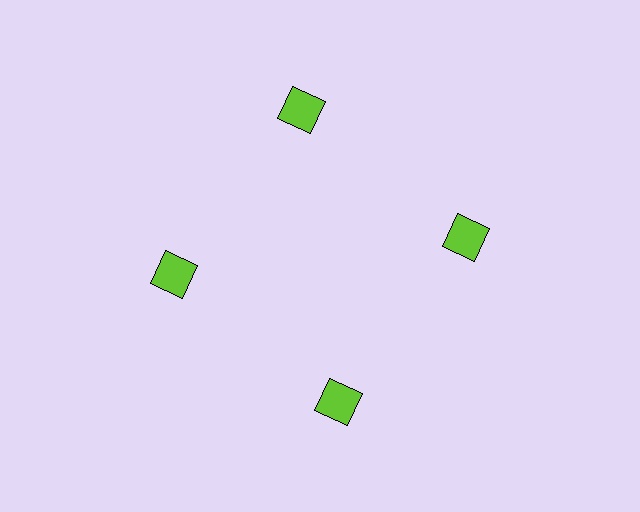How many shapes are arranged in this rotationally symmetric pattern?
There are 4 shapes, arranged in 4 groups of 1.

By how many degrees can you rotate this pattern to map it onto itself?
The pattern maps onto itself every 90 degrees of rotation.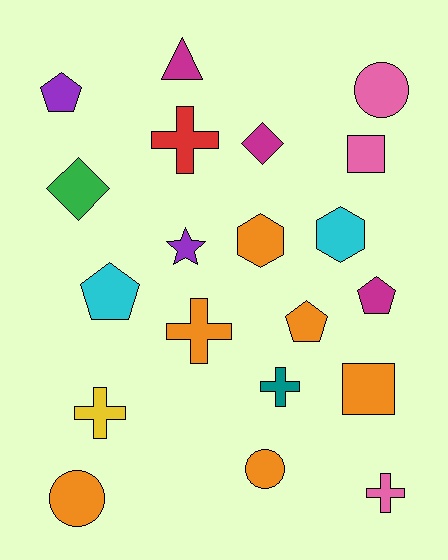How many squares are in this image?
There are 2 squares.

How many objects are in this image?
There are 20 objects.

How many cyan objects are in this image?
There are 2 cyan objects.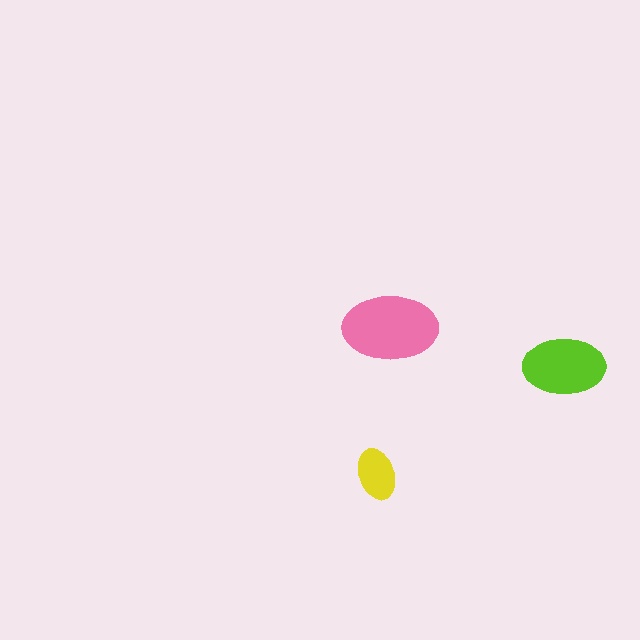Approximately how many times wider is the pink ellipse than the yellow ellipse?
About 2 times wider.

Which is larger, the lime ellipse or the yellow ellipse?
The lime one.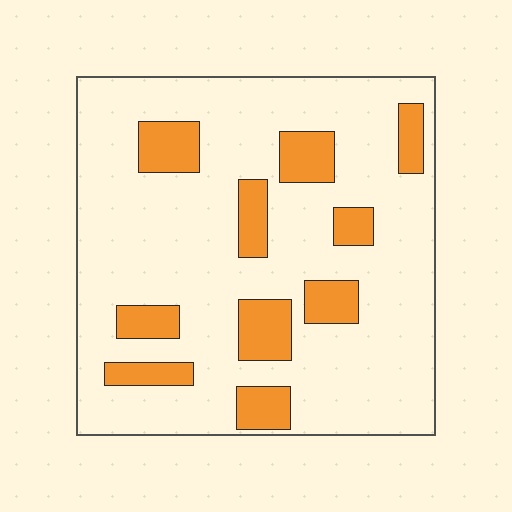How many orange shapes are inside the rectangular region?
10.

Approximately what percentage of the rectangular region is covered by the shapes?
Approximately 20%.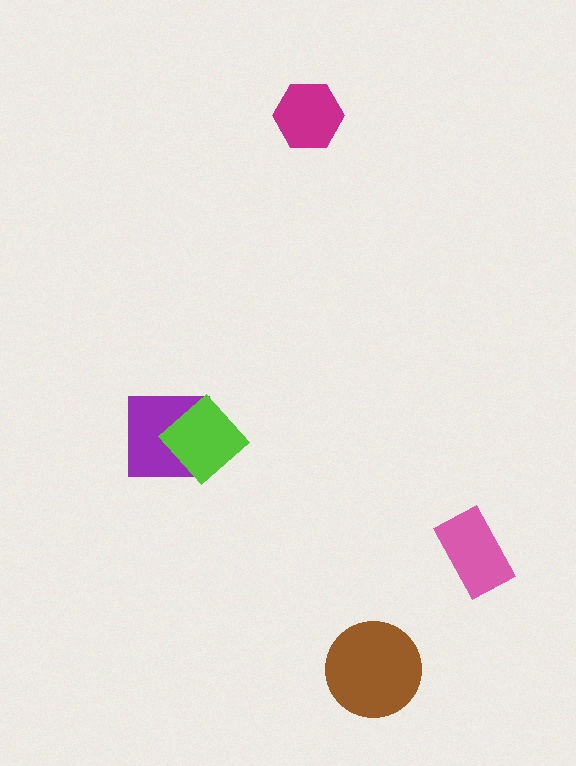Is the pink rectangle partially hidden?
No, no other shape covers it.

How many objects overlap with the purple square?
1 object overlaps with the purple square.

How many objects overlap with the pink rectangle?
0 objects overlap with the pink rectangle.